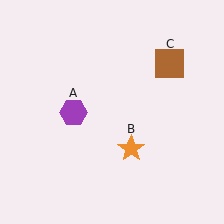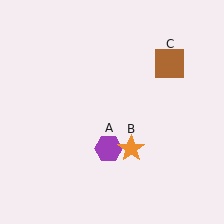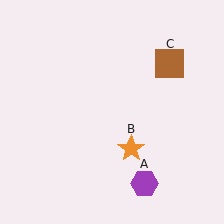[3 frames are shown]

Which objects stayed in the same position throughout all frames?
Orange star (object B) and brown square (object C) remained stationary.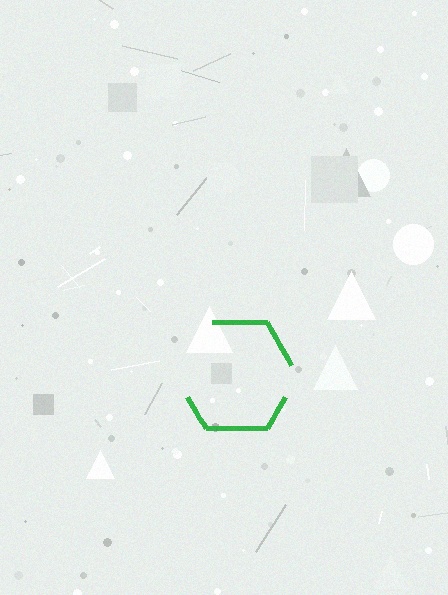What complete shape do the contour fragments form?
The contour fragments form a hexagon.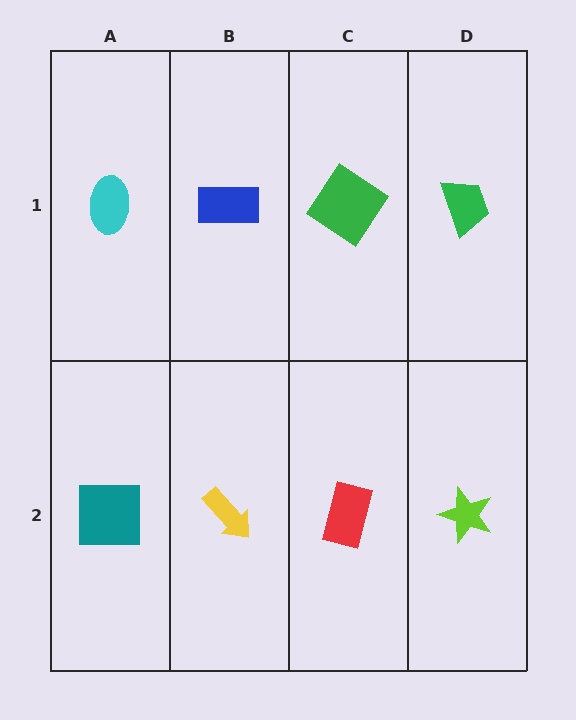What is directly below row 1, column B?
A yellow arrow.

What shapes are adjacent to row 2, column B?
A blue rectangle (row 1, column B), a teal square (row 2, column A), a red rectangle (row 2, column C).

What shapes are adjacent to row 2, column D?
A green trapezoid (row 1, column D), a red rectangle (row 2, column C).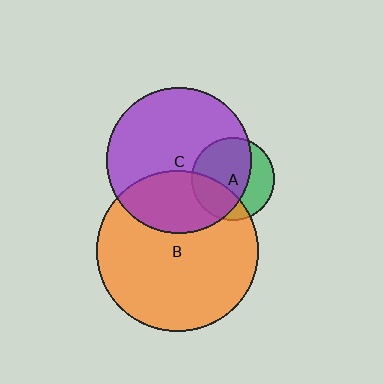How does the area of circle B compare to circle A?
Approximately 3.7 times.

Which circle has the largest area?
Circle B (orange).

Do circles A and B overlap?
Yes.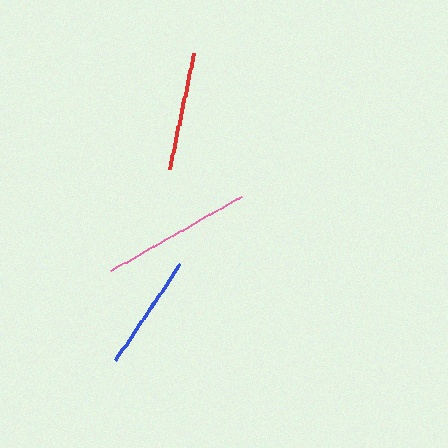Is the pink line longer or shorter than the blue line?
The pink line is longer than the blue line.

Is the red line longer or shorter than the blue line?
The red line is longer than the blue line.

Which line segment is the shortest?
The blue line is the shortest at approximately 116 pixels.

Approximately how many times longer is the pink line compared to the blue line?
The pink line is approximately 1.3 times the length of the blue line.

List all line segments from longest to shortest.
From longest to shortest: pink, red, blue.